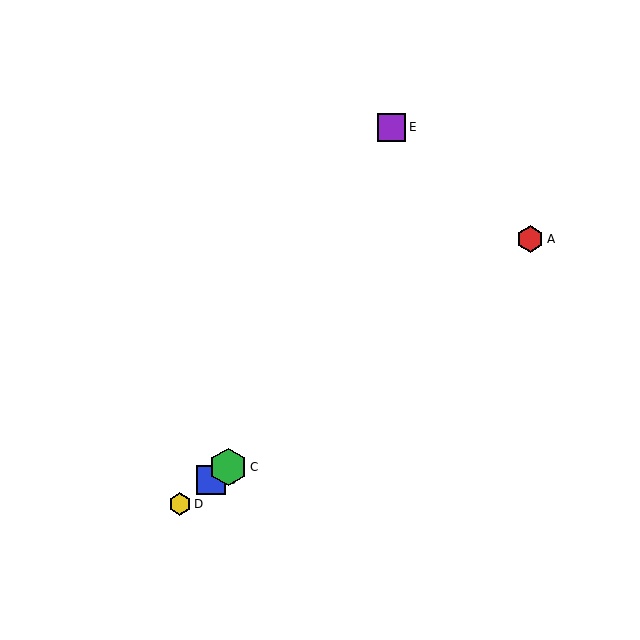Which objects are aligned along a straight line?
Objects A, B, C, D are aligned along a straight line.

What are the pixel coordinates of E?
Object E is at (392, 127).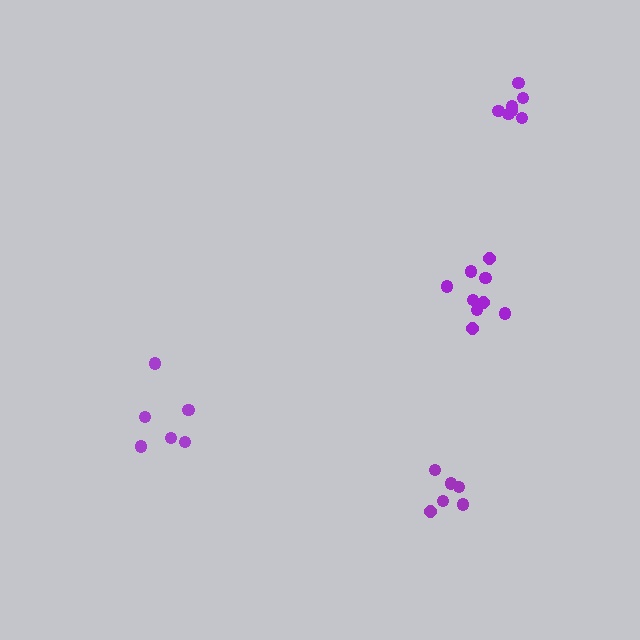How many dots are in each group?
Group 1: 9 dots, Group 2: 6 dots, Group 3: 6 dots, Group 4: 7 dots (28 total).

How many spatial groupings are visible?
There are 4 spatial groupings.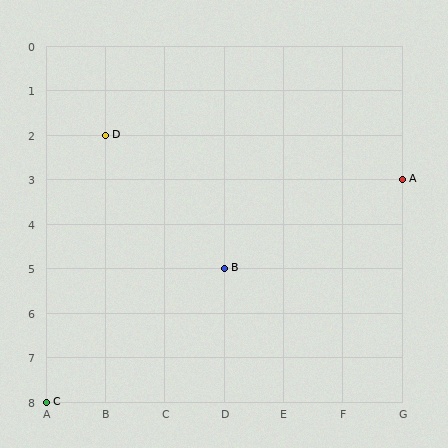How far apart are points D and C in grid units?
Points D and C are 1 column and 6 rows apart (about 6.1 grid units diagonally).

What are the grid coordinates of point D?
Point D is at grid coordinates (B, 2).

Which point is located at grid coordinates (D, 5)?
Point B is at (D, 5).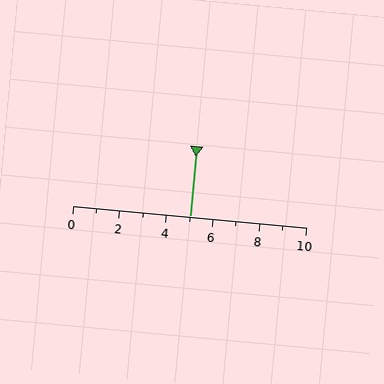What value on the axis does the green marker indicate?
The marker indicates approximately 5.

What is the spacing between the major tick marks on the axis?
The major ticks are spaced 2 apart.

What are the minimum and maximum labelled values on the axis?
The axis runs from 0 to 10.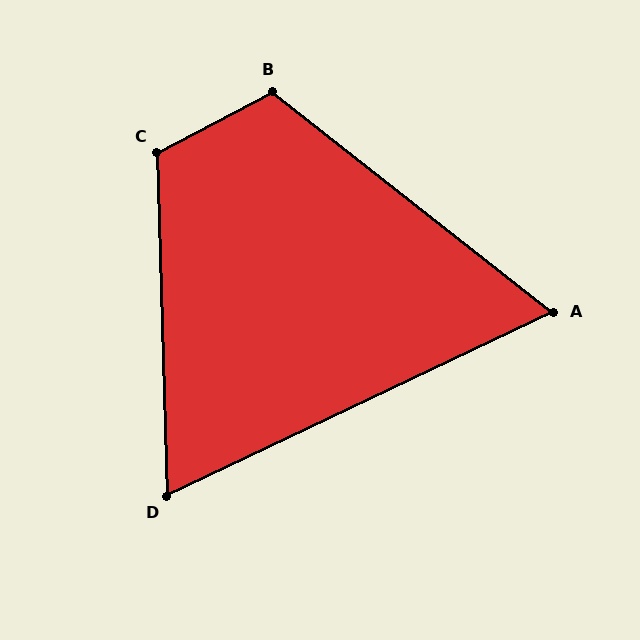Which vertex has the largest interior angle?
C, at approximately 116 degrees.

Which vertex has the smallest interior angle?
A, at approximately 64 degrees.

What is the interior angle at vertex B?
Approximately 114 degrees (obtuse).